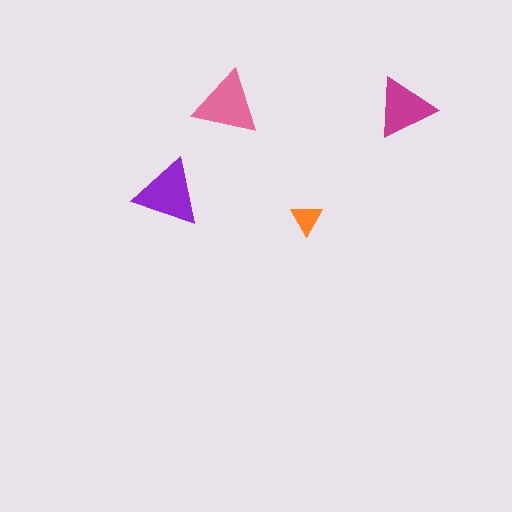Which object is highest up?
The pink triangle is topmost.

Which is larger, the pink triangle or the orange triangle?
The pink one.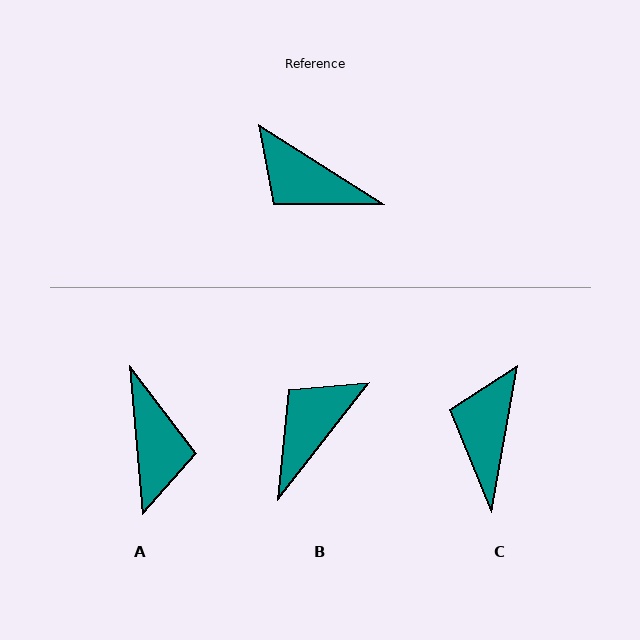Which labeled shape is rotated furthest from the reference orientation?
A, about 127 degrees away.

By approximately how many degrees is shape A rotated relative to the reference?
Approximately 127 degrees counter-clockwise.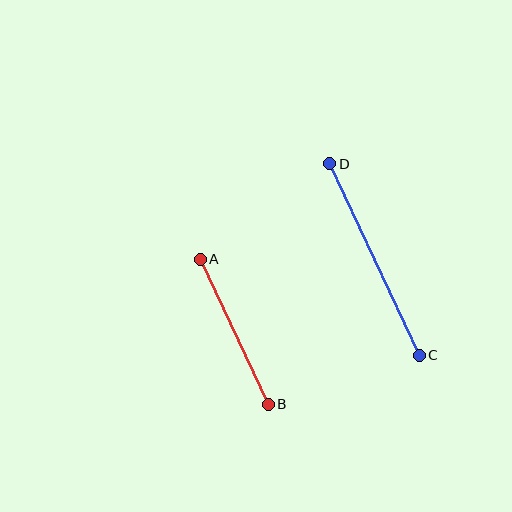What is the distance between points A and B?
The distance is approximately 160 pixels.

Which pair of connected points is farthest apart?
Points C and D are farthest apart.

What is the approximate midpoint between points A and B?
The midpoint is at approximately (234, 332) pixels.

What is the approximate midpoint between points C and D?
The midpoint is at approximately (375, 259) pixels.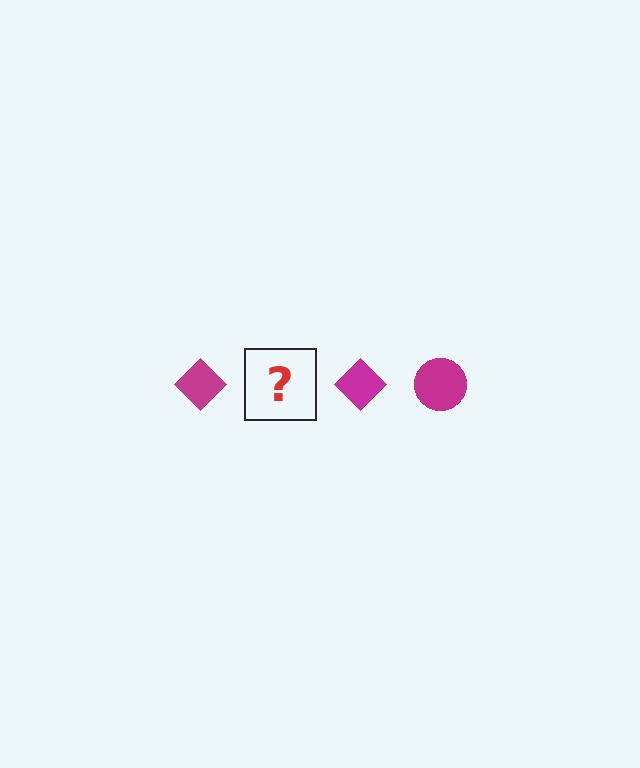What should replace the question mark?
The question mark should be replaced with a magenta circle.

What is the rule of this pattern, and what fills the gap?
The rule is that the pattern cycles through diamond, circle shapes in magenta. The gap should be filled with a magenta circle.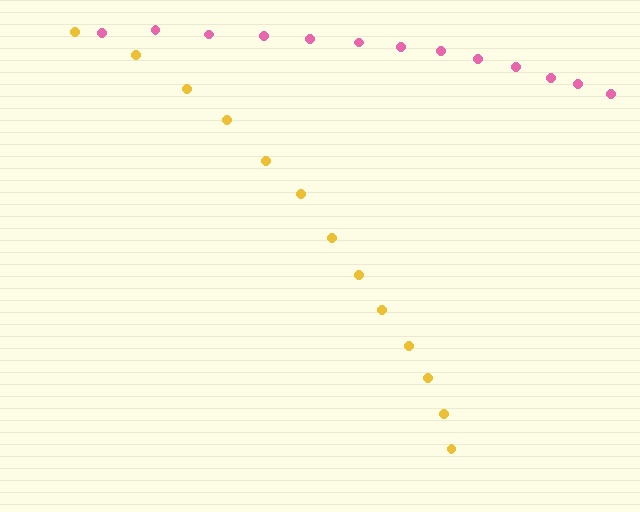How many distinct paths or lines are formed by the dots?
There are 2 distinct paths.